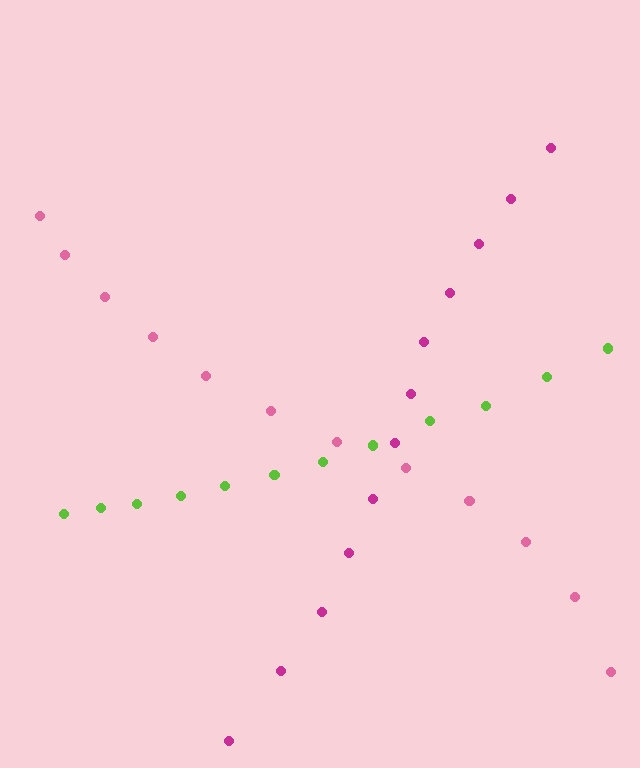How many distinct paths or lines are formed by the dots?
There are 3 distinct paths.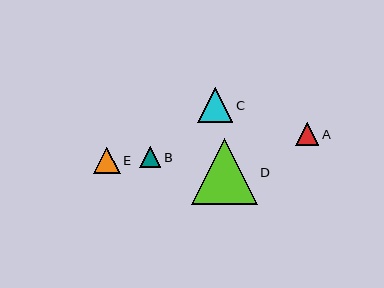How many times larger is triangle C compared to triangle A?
Triangle C is approximately 1.5 times the size of triangle A.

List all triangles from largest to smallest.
From largest to smallest: D, C, E, A, B.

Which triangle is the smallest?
Triangle B is the smallest with a size of approximately 21 pixels.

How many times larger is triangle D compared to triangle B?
Triangle D is approximately 3.1 times the size of triangle B.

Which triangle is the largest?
Triangle D is the largest with a size of approximately 66 pixels.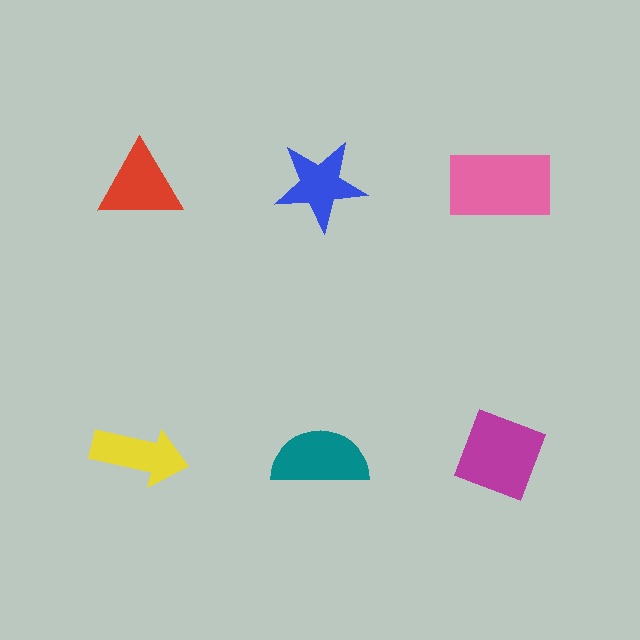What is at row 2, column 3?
A magenta diamond.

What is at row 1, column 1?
A red triangle.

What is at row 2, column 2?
A teal semicircle.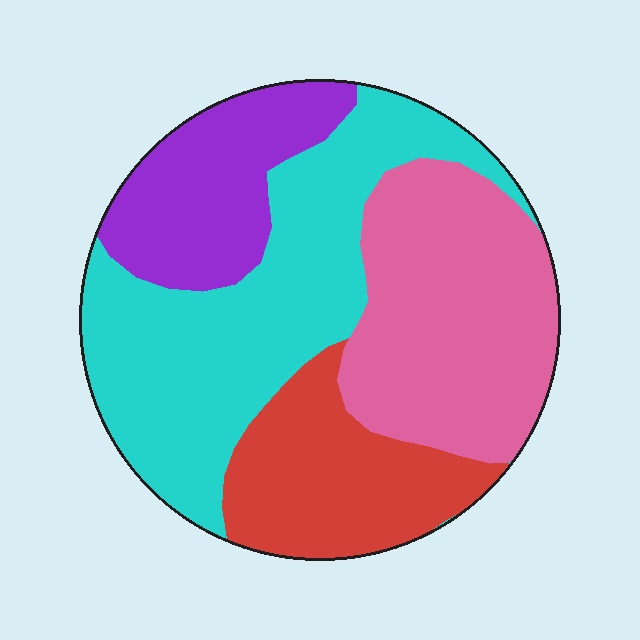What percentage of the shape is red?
Red takes up less than a quarter of the shape.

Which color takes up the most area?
Cyan, at roughly 35%.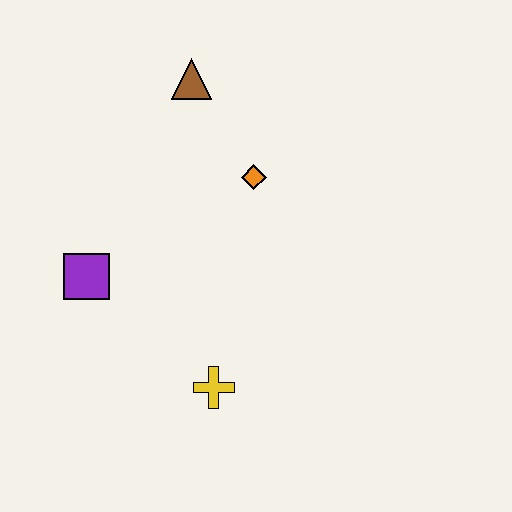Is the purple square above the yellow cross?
Yes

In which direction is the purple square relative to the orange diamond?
The purple square is to the left of the orange diamond.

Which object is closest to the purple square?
The yellow cross is closest to the purple square.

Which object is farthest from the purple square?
The brown triangle is farthest from the purple square.